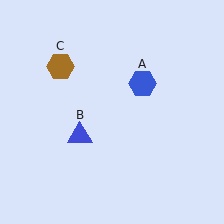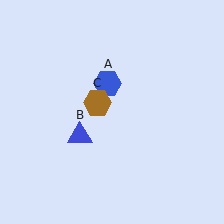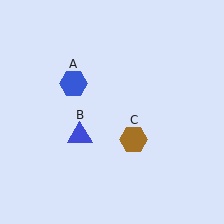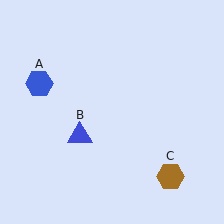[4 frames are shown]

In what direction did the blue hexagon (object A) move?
The blue hexagon (object A) moved left.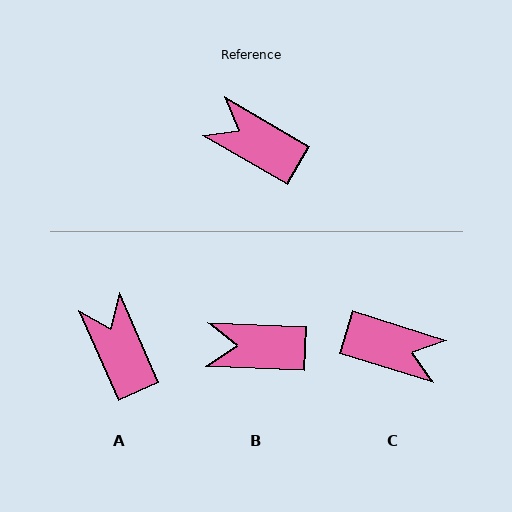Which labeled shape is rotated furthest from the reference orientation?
C, about 167 degrees away.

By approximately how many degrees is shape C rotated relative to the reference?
Approximately 167 degrees clockwise.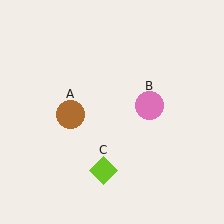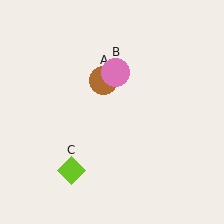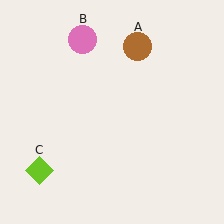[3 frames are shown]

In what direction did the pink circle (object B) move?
The pink circle (object B) moved up and to the left.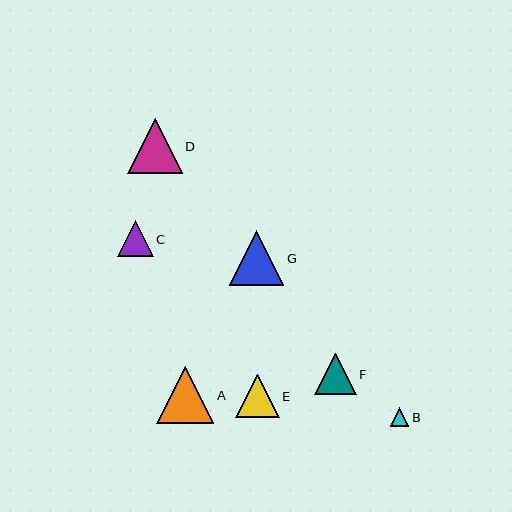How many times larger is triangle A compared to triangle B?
Triangle A is approximately 3.0 times the size of triangle B.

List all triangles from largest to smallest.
From largest to smallest: A, D, G, E, F, C, B.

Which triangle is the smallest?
Triangle B is the smallest with a size of approximately 19 pixels.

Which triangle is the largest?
Triangle A is the largest with a size of approximately 58 pixels.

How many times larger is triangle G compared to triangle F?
Triangle G is approximately 1.3 times the size of triangle F.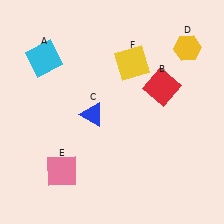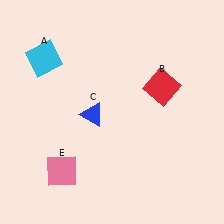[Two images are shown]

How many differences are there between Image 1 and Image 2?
There are 2 differences between the two images.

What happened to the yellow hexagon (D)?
The yellow hexagon (D) was removed in Image 2. It was in the top-right area of Image 1.